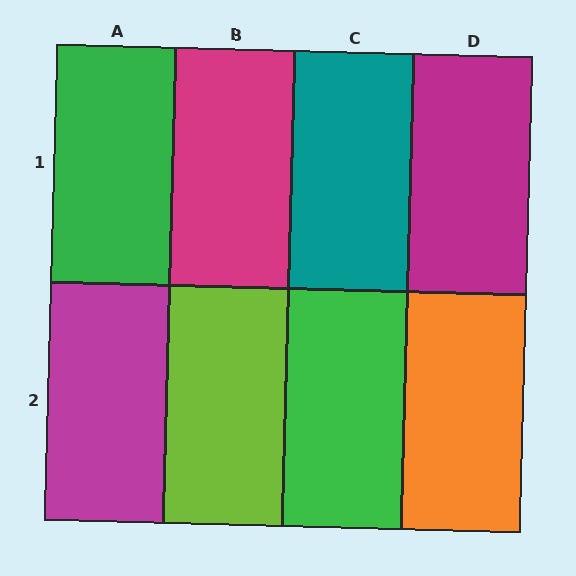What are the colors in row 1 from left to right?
Green, magenta, teal, magenta.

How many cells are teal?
1 cell is teal.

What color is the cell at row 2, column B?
Lime.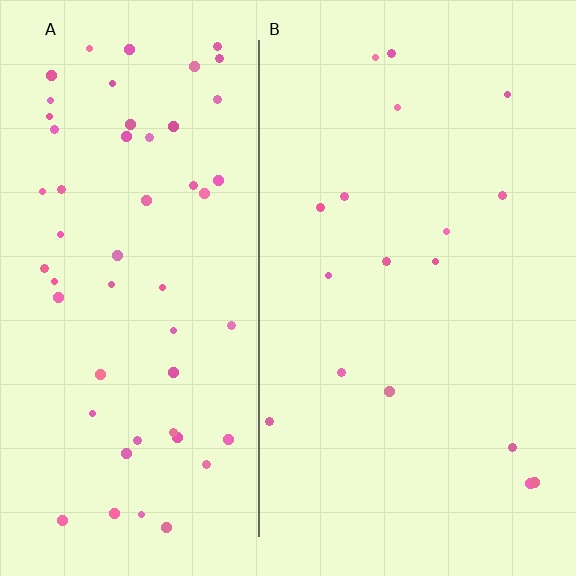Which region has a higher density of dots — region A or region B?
A (the left).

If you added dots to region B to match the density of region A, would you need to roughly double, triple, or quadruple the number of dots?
Approximately triple.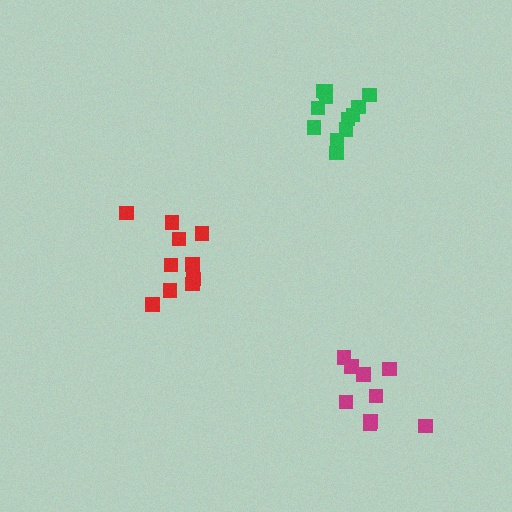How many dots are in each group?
Group 1: 12 dots, Group 2: 9 dots, Group 3: 10 dots (31 total).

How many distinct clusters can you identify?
There are 3 distinct clusters.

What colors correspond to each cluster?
The clusters are colored: green, magenta, red.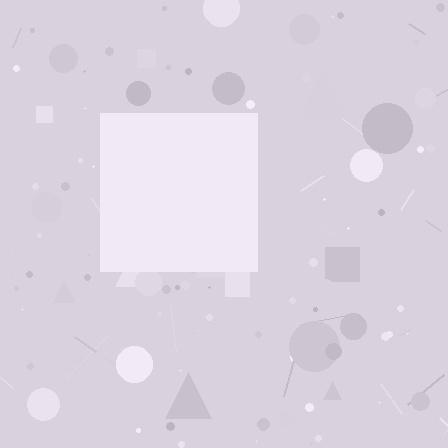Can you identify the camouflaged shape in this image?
The camouflaged shape is a square.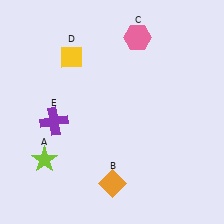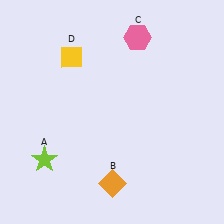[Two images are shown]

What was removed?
The purple cross (E) was removed in Image 2.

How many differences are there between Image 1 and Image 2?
There is 1 difference between the two images.